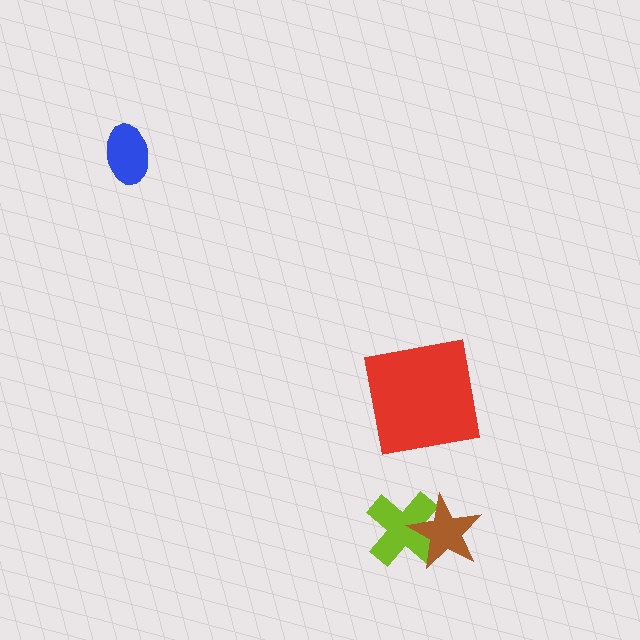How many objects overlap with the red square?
0 objects overlap with the red square.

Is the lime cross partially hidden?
Yes, it is partially covered by another shape.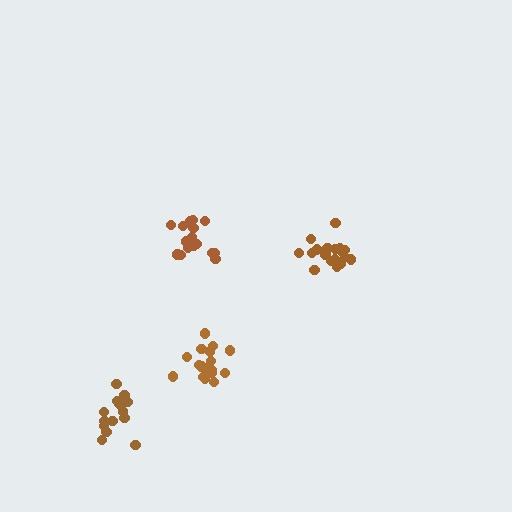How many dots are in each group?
Group 1: 17 dots, Group 2: 18 dots, Group 3: 17 dots, Group 4: 14 dots (66 total).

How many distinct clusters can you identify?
There are 4 distinct clusters.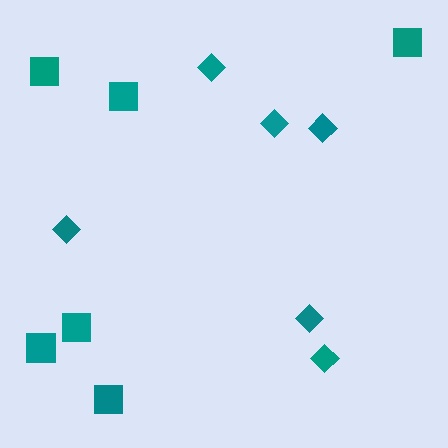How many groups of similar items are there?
There are 2 groups: one group of diamonds (6) and one group of squares (6).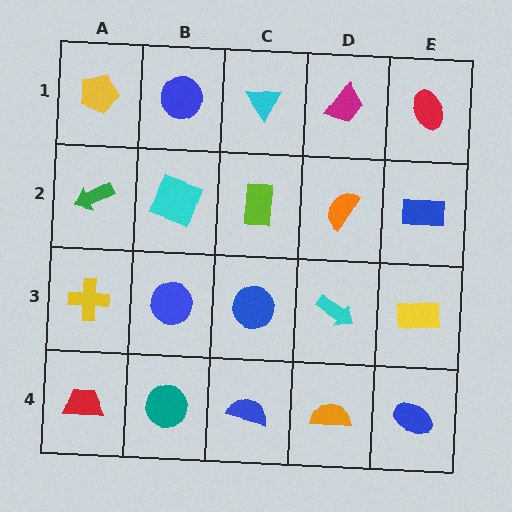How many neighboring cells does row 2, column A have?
3.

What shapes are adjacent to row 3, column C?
A lime rectangle (row 2, column C), a blue semicircle (row 4, column C), a blue circle (row 3, column B), a cyan arrow (row 3, column D).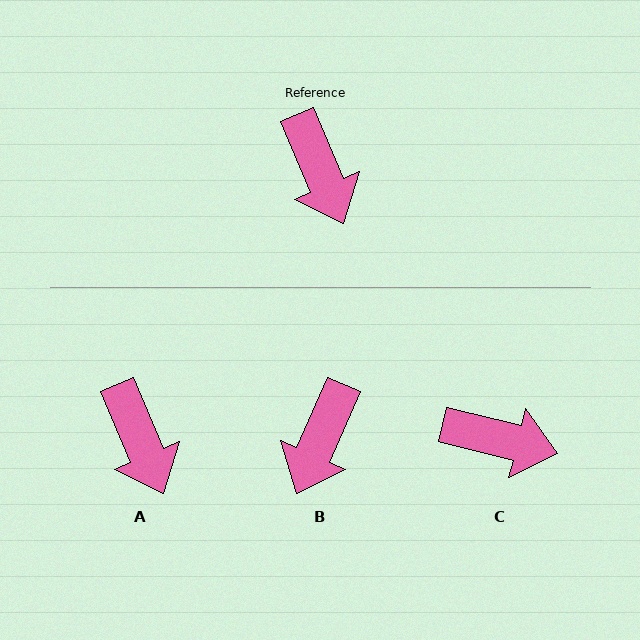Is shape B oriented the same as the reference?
No, it is off by about 47 degrees.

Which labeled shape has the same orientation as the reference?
A.